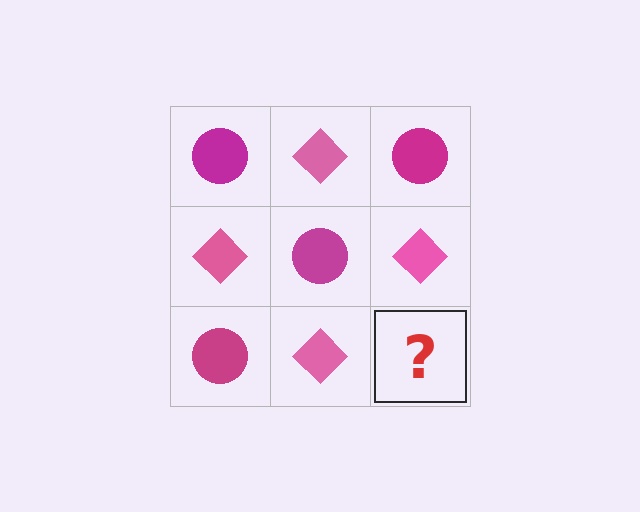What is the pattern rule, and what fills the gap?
The rule is that it alternates magenta circle and pink diamond in a checkerboard pattern. The gap should be filled with a magenta circle.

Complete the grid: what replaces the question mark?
The question mark should be replaced with a magenta circle.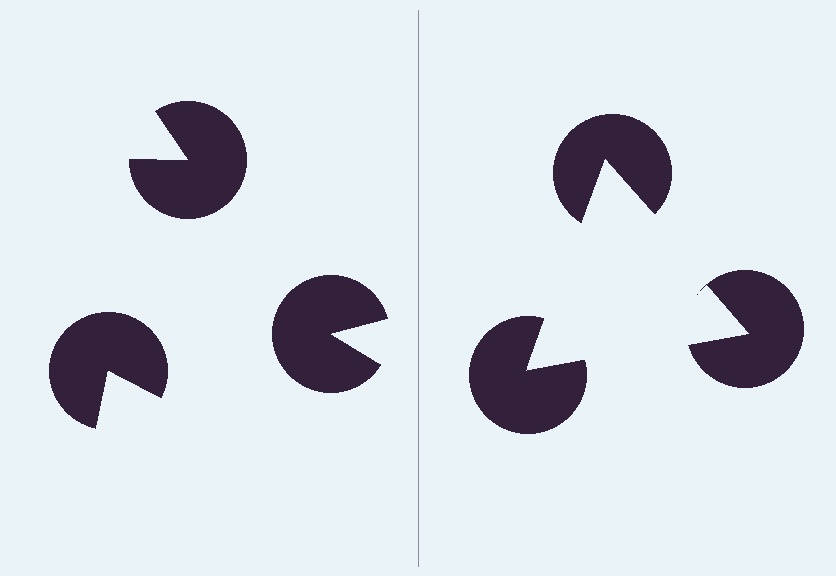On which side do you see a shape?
An illusory triangle appears on the right side. On the left side the wedge cuts are rotated, so no coherent shape forms.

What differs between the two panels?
The pac-man discs are positioned identically on both sides; only the wedge orientations differ. On the right they align to a triangle; on the left they are misaligned.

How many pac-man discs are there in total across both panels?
6 — 3 on each side.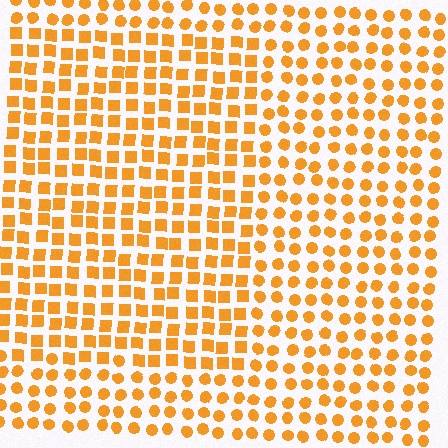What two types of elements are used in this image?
The image uses squares inside the rectangle region and circles outside it.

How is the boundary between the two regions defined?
The boundary is defined by a change in element shape: squares inside vs. circles outside. All elements share the same color and spacing.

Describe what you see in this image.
The image is filled with small orange elements arranged in a uniform grid. A rectangle-shaped region contains squares, while the surrounding area contains circles. The boundary is defined purely by the change in element shape.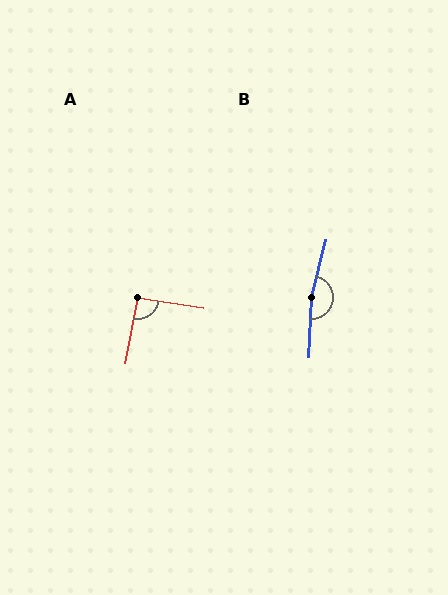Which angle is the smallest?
A, at approximately 92 degrees.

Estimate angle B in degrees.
Approximately 169 degrees.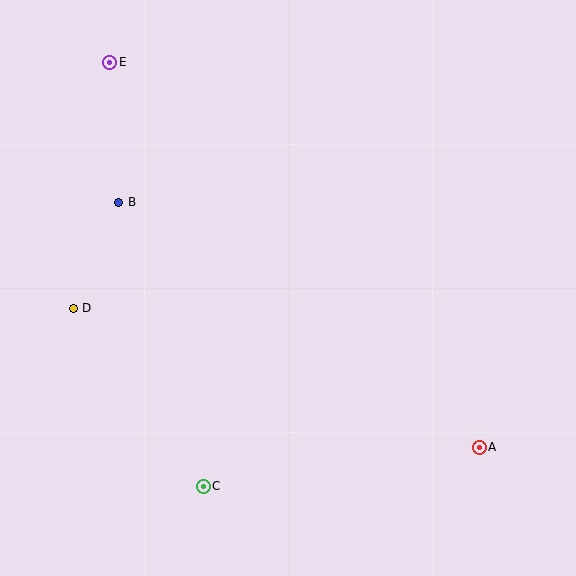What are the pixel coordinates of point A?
Point A is at (479, 447).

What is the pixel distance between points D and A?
The distance between D and A is 429 pixels.